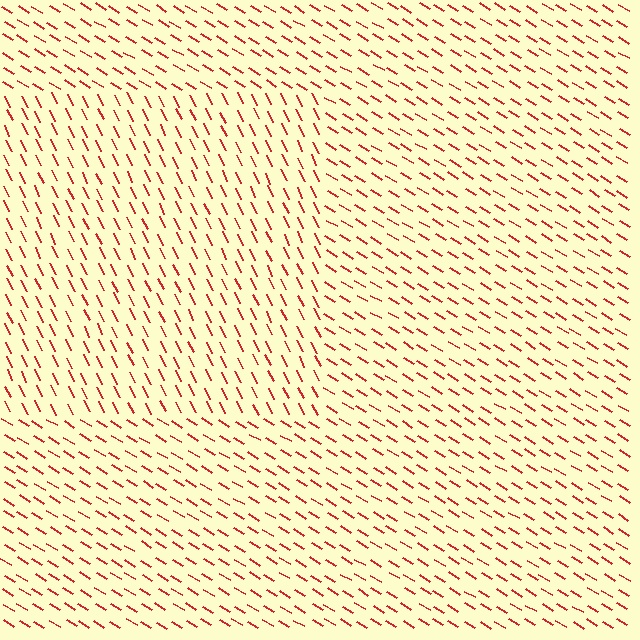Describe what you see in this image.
The image is filled with small red line segments. A rectangle region in the image has lines oriented differently from the surrounding lines, creating a visible texture boundary.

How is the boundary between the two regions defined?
The boundary is defined purely by a change in line orientation (approximately 33 degrees difference). All lines are the same color and thickness.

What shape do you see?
I see a rectangle.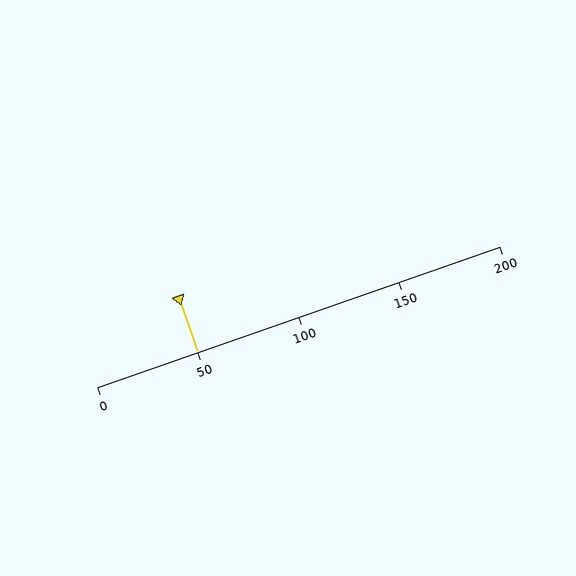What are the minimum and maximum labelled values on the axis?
The axis runs from 0 to 200.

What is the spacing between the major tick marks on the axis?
The major ticks are spaced 50 apart.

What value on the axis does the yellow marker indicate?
The marker indicates approximately 50.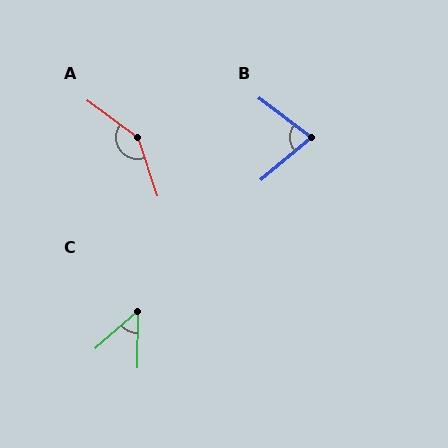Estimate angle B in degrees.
Approximately 77 degrees.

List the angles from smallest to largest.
C (48°), B (77°), A (145°).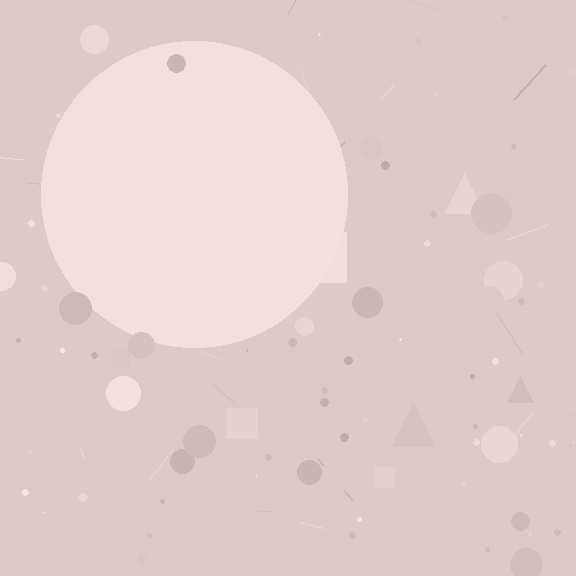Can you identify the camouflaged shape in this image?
The camouflaged shape is a circle.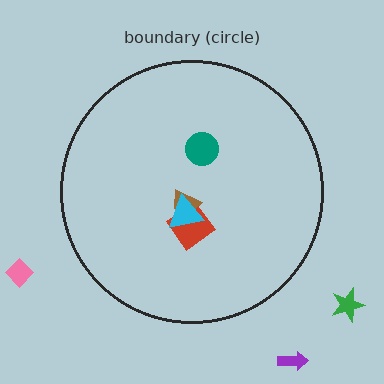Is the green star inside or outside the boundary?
Outside.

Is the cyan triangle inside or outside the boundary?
Inside.